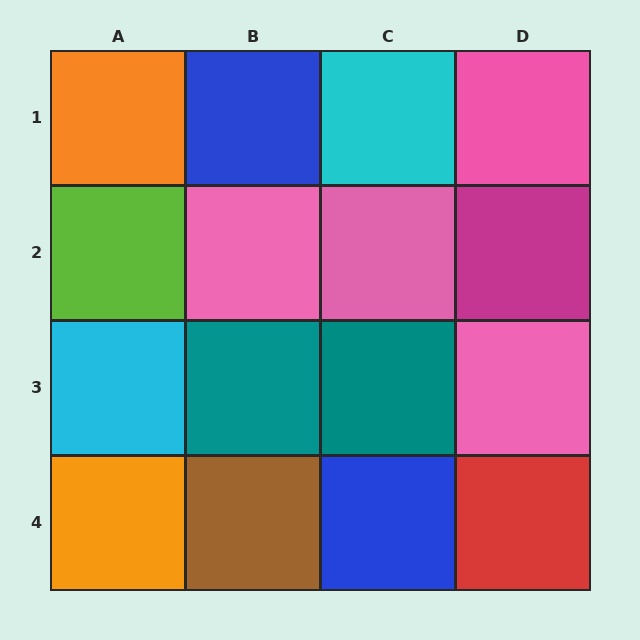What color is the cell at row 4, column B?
Brown.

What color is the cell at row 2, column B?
Pink.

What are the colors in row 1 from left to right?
Orange, blue, cyan, pink.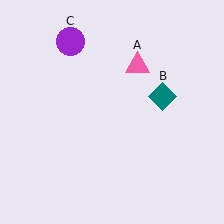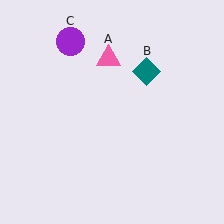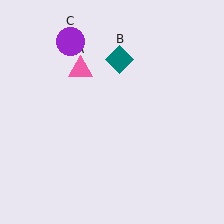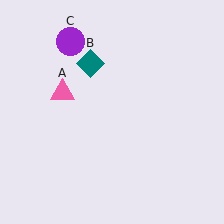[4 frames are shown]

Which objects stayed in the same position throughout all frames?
Purple circle (object C) remained stationary.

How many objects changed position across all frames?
2 objects changed position: pink triangle (object A), teal diamond (object B).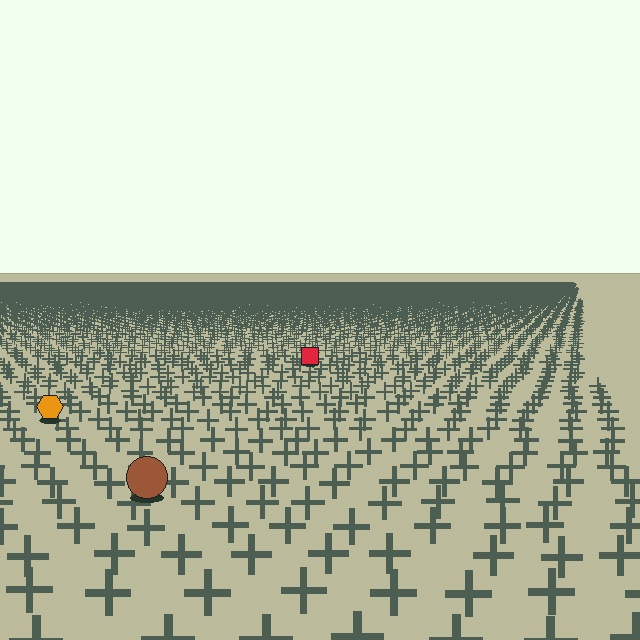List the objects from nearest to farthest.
From nearest to farthest: the brown circle, the orange hexagon, the red square.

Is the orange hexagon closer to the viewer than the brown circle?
No. The brown circle is closer — you can tell from the texture gradient: the ground texture is coarser near it.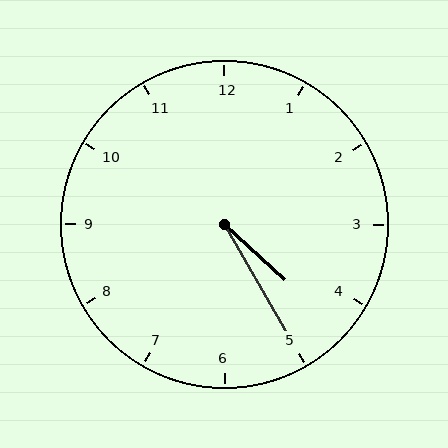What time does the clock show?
4:25.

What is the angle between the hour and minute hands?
Approximately 18 degrees.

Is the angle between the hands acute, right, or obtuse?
It is acute.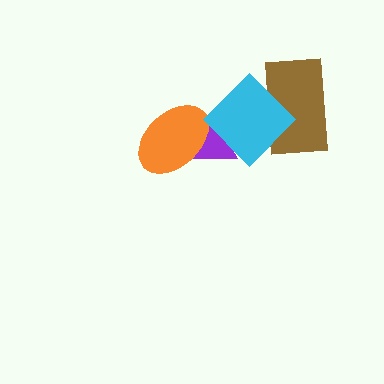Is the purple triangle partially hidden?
Yes, it is partially covered by another shape.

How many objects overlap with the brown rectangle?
1 object overlaps with the brown rectangle.